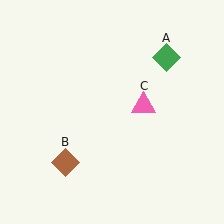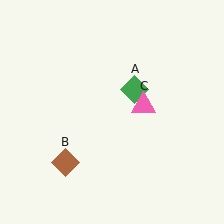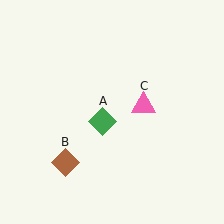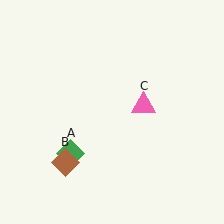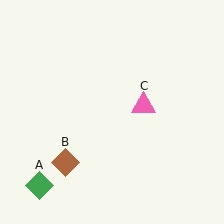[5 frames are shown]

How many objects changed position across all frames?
1 object changed position: green diamond (object A).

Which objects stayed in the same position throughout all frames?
Brown diamond (object B) and pink triangle (object C) remained stationary.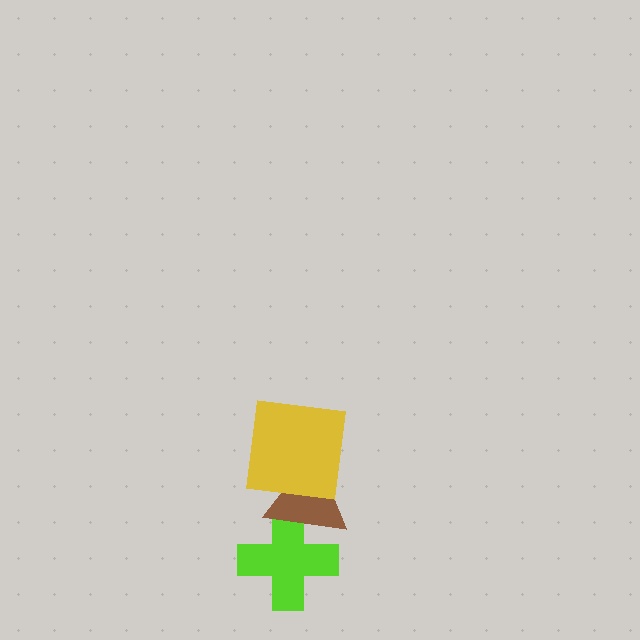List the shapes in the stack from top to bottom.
From top to bottom: the yellow square, the brown triangle, the lime cross.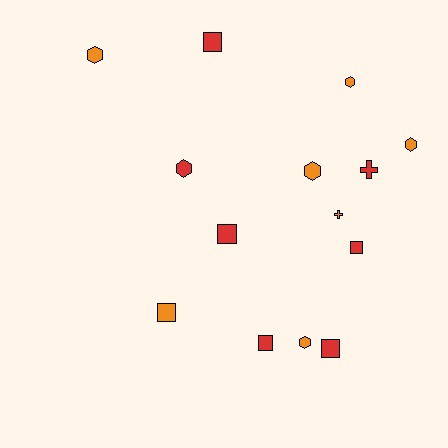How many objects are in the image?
There are 14 objects.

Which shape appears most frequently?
Hexagon, with 6 objects.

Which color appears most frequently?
Orange, with 7 objects.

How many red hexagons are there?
There is 1 red hexagon.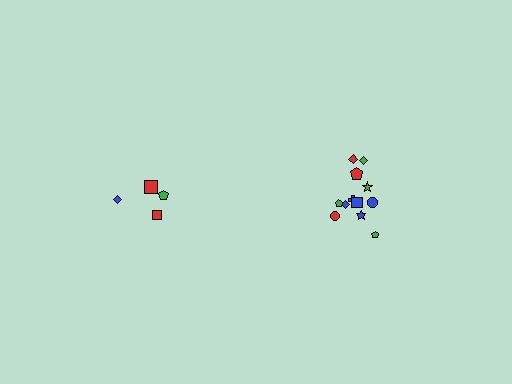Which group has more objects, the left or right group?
The right group.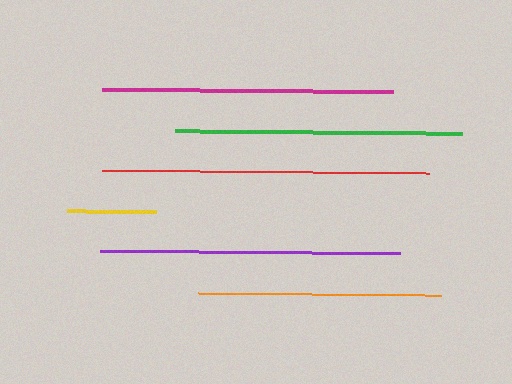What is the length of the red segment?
The red segment is approximately 326 pixels long.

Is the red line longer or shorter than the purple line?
The red line is longer than the purple line.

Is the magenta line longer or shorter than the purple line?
The purple line is longer than the magenta line.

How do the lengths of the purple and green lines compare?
The purple and green lines are approximately the same length.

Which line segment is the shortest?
The yellow line is the shortest at approximately 89 pixels.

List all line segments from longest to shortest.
From longest to shortest: red, purple, magenta, green, orange, yellow.